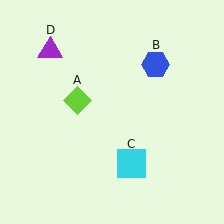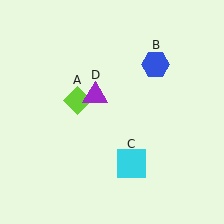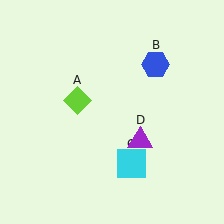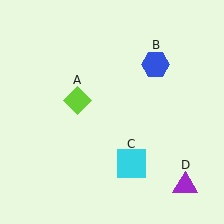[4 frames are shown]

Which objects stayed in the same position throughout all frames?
Lime diamond (object A) and blue hexagon (object B) and cyan square (object C) remained stationary.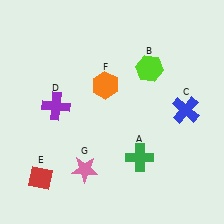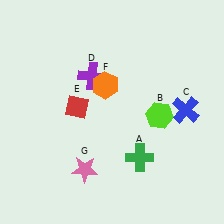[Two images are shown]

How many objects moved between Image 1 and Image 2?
3 objects moved between the two images.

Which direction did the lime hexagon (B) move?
The lime hexagon (B) moved down.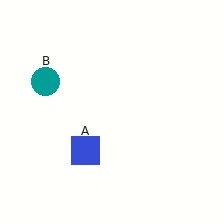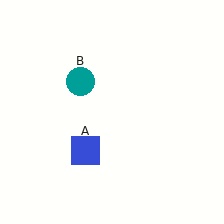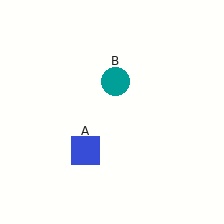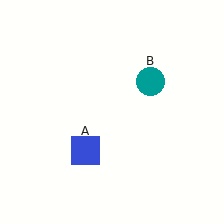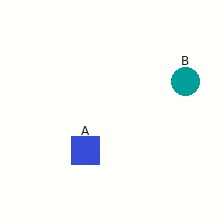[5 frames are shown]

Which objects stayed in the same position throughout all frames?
Blue square (object A) remained stationary.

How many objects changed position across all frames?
1 object changed position: teal circle (object B).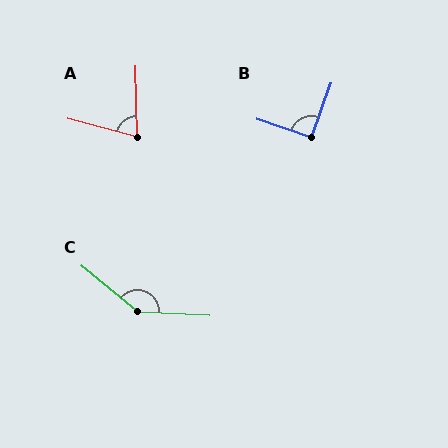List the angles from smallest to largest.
A (74°), B (92°), C (143°).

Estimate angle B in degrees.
Approximately 92 degrees.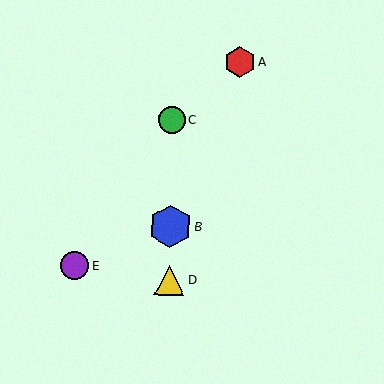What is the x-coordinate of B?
Object B is at x≈170.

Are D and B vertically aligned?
Yes, both are at x≈169.